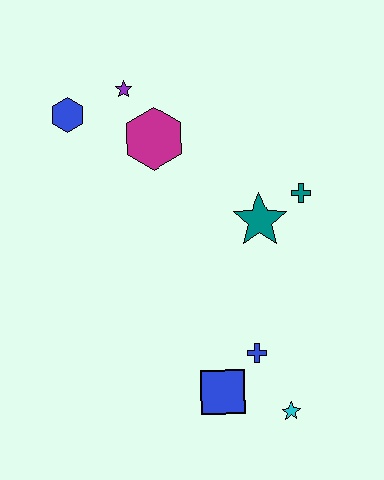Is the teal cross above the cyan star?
Yes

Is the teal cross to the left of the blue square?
No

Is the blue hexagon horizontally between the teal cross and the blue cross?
No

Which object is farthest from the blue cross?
The blue hexagon is farthest from the blue cross.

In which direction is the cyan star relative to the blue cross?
The cyan star is below the blue cross.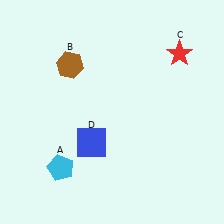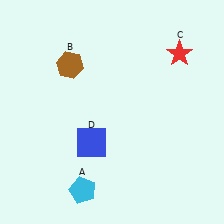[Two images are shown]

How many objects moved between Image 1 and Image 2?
1 object moved between the two images.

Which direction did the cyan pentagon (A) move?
The cyan pentagon (A) moved down.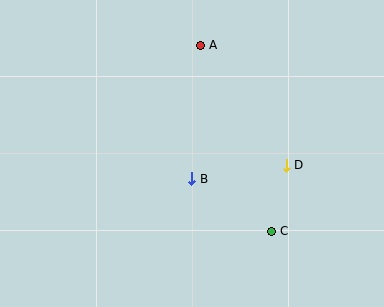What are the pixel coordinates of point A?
Point A is at (201, 45).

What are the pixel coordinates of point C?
Point C is at (272, 231).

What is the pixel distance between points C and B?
The distance between C and B is 96 pixels.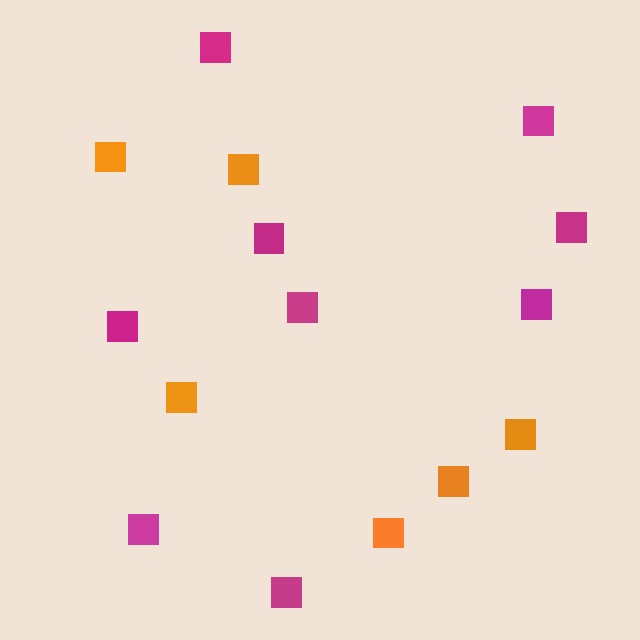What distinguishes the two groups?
There are 2 groups: one group of magenta squares (9) and one group of orange squares (6).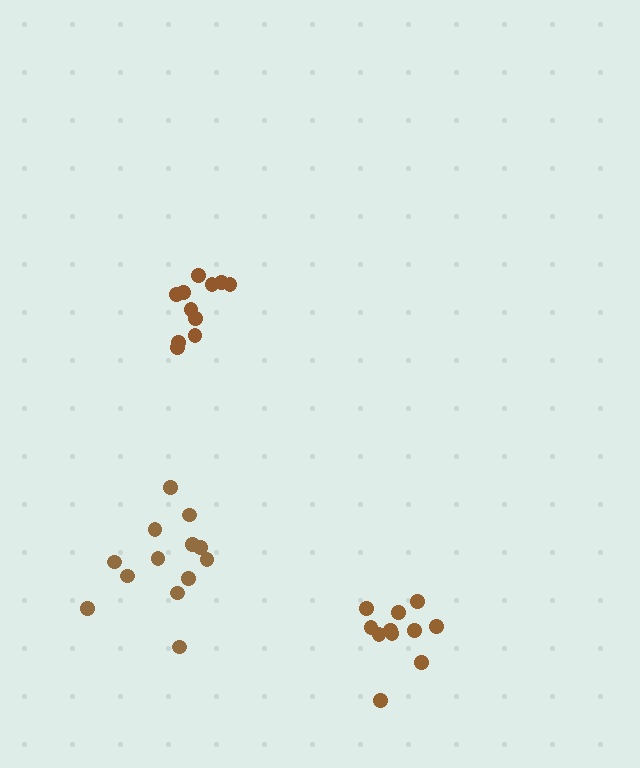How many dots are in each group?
Group 1: 13 dots, Group 2: 11 dots, Group 3: 11 dots (35 total).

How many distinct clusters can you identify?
There are 3 distinct clusters.